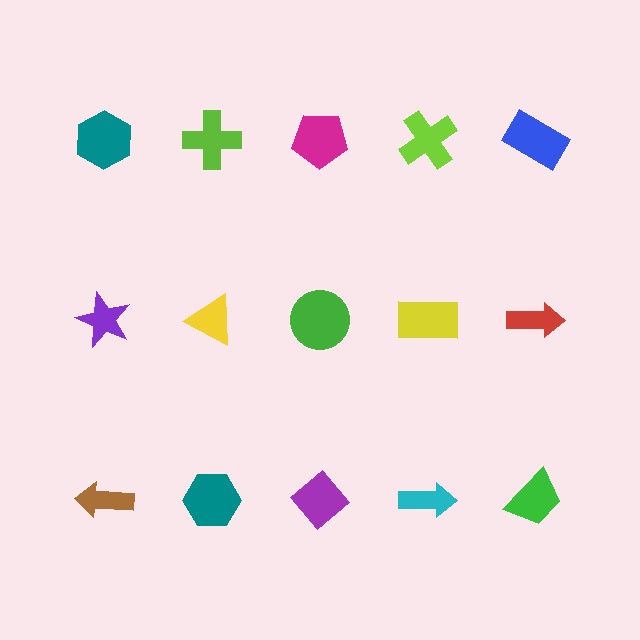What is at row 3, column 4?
A cyan arrow.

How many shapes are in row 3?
5 shapes.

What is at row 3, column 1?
A brown arrow.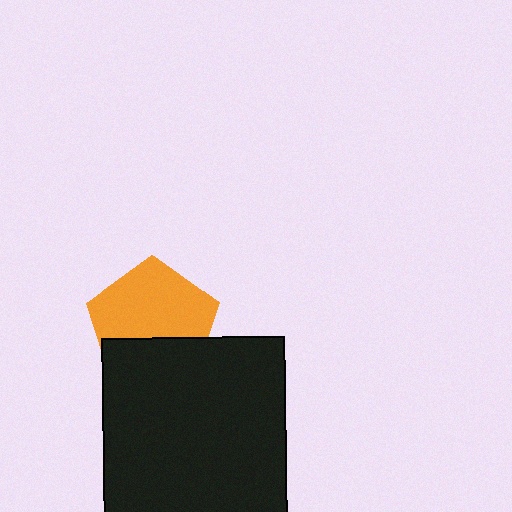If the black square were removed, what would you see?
You would see the complete orange pentagon.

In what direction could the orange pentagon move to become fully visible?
The orange pentagon could move up. That would shift it out from behind the black square entirely.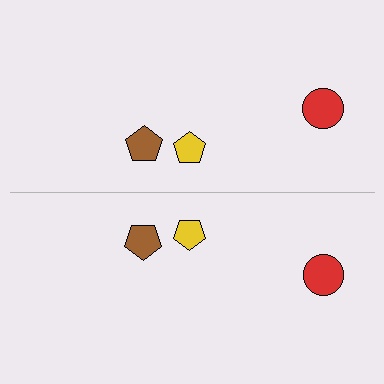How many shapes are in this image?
There are 6 shapes in this image.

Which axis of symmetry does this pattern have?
The pattern has a horizontal axis of symmetry running through the center of the image.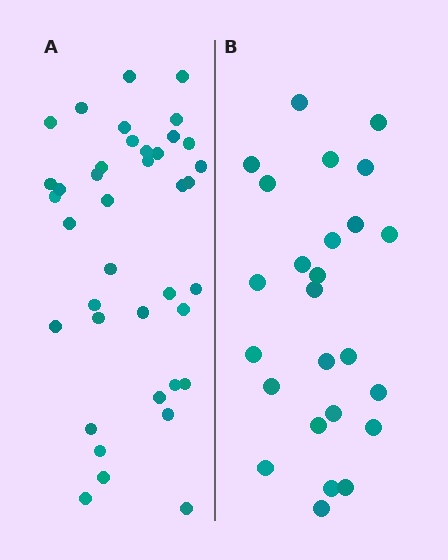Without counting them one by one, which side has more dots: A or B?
Region A (the left region) has more dots.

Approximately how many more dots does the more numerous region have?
Region A has approximately 15 more dots than region B.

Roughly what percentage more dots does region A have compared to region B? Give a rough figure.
About 55% more.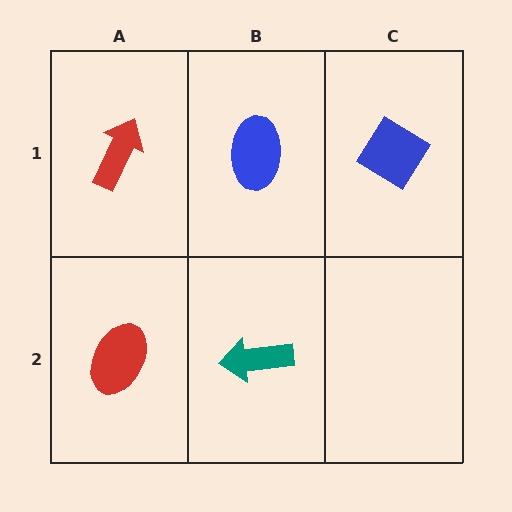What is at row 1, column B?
A blue ellipse.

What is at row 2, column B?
A teal arrow.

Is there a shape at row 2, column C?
No, that cell is empty.